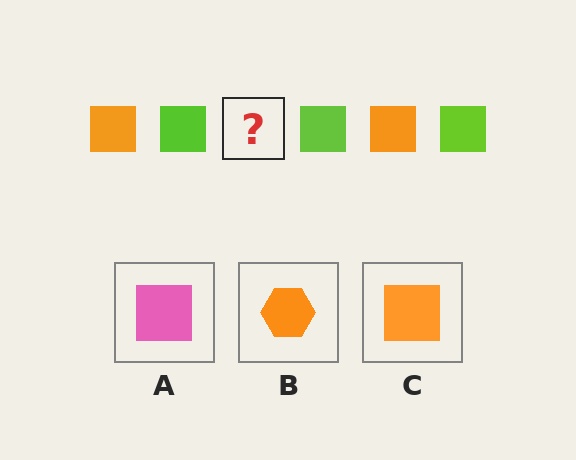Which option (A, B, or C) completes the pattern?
C.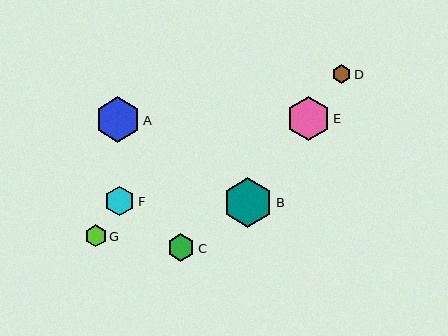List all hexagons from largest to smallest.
From largest to smallest: B, A, E, F, C, G, D.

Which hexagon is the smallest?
Hexagon D is the smallest with a size of approximately 18 pixels.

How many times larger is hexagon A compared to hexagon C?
Hexagon A is approximately 1.7 times the size of hexagon C.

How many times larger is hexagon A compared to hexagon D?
Hexagon A is approximately 2.5 times the size of hexagon D.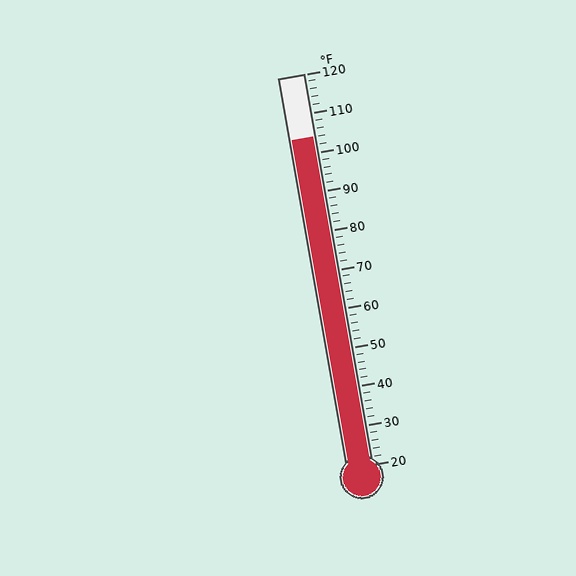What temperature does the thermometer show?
The thermometer shows approximately 104°F.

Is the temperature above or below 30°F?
The temperature is above 30°F.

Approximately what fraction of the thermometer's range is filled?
The thermometer is filled to approximately 85% of its range.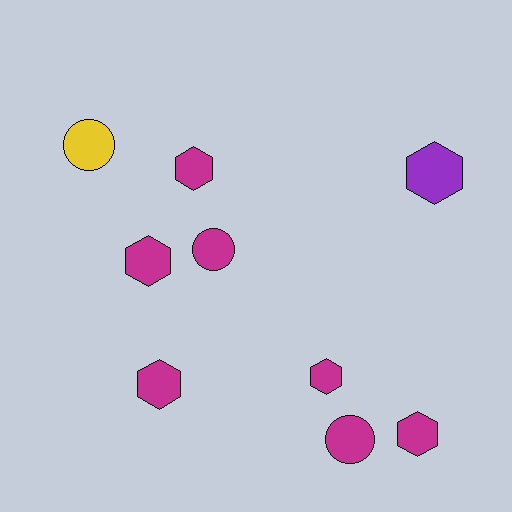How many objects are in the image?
There are 9 objects.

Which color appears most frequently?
Magenta, with 7 objects.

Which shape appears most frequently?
Hexagon, with 6 objects.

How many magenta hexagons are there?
There are 5 magenta hexagons.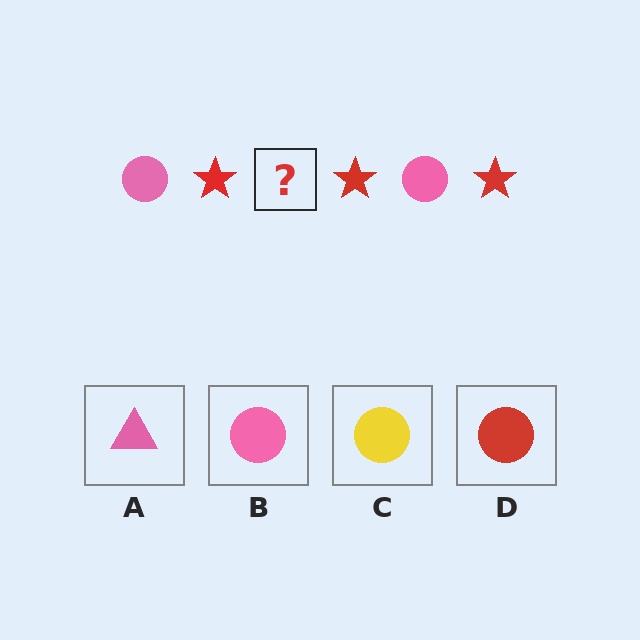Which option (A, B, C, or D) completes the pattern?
B.